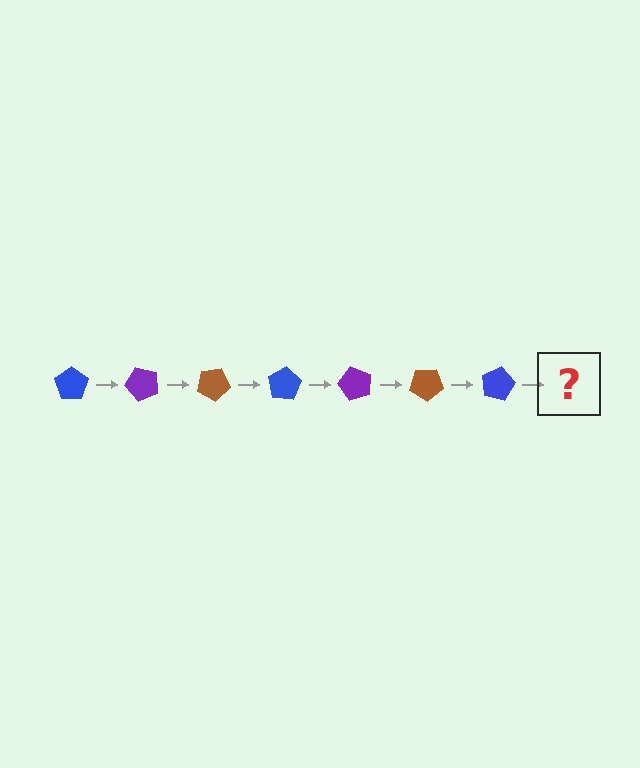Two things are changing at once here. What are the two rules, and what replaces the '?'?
The two rules are that it rotates 50 degrees each step and the color cycles through blue, purple, and brown. The '?' should be a purple pentagon, rotated 350 degrees from the start.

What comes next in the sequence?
The next element should be a purple pentagon, rotated 350 degrees from the start.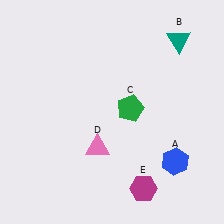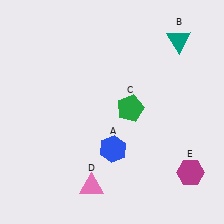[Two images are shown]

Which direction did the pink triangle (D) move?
The pink triangle (D) moved down.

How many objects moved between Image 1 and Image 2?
3 objects moved between the two images.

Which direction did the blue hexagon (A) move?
The blue hexagon (A) moved left.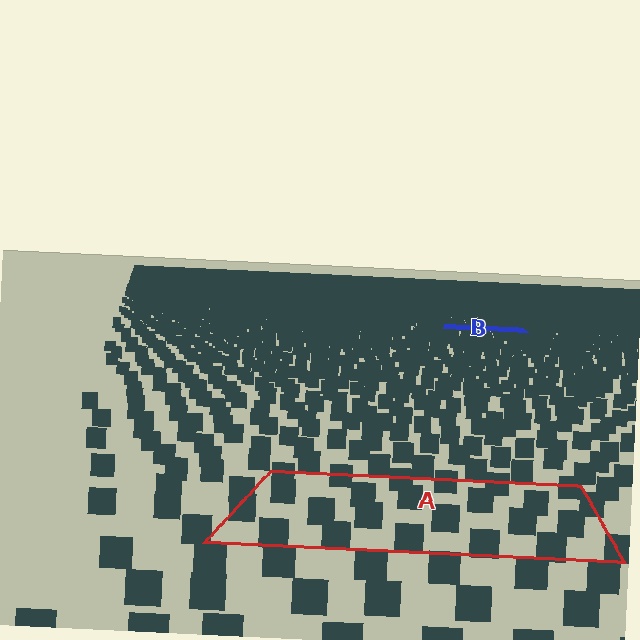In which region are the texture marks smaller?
The texture marks are smaller in region B, because it is farther away.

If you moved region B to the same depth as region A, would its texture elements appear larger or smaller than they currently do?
They would appear larger. At a closer depth, the same texture elements are projected at a bigger on-screen size.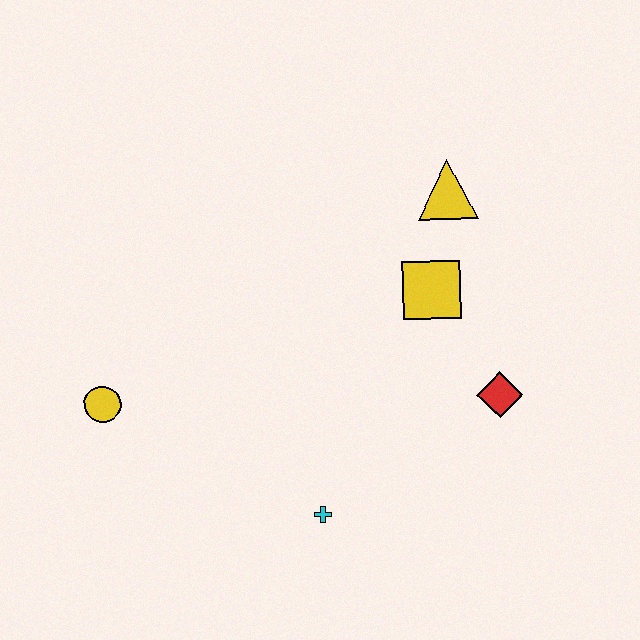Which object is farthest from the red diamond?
The yellow circle is farthest from the red diamond.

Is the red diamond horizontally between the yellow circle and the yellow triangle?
No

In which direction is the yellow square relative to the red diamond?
The yellow square is above the red diamond.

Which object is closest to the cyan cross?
The red diamond is closest to the cyan cross.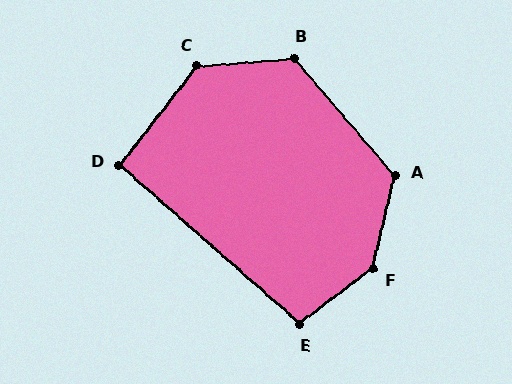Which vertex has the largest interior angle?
F, at approximately 141 degrees.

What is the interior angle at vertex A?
Approximately 126 degrees (obtuse).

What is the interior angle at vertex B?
Approximately 126 degrees (obtuse).